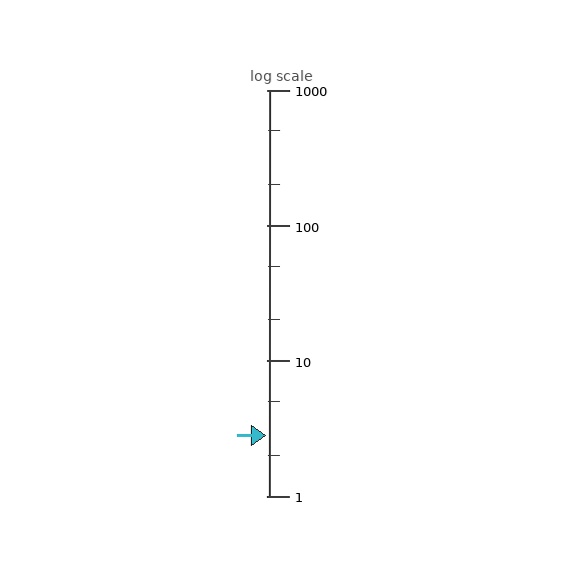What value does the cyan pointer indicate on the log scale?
The pointer indicates approximately 2.8.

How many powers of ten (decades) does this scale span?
The scale spans 3 decades, from 1 to 1000.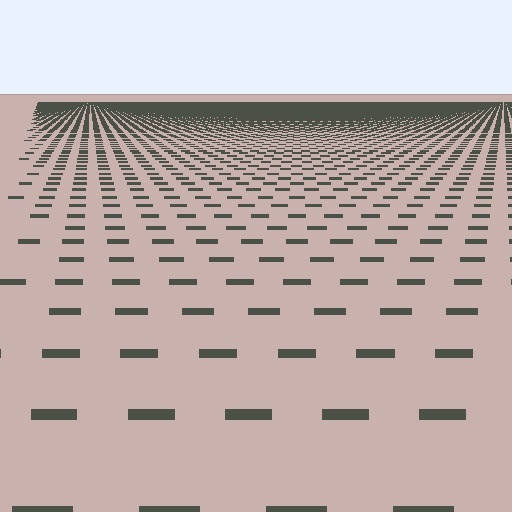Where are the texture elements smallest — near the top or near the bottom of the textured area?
Near the top.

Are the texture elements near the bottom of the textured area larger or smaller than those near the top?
Larger. Near the bottom, elements are closer to the viewer and appear at a bigger on-screen size.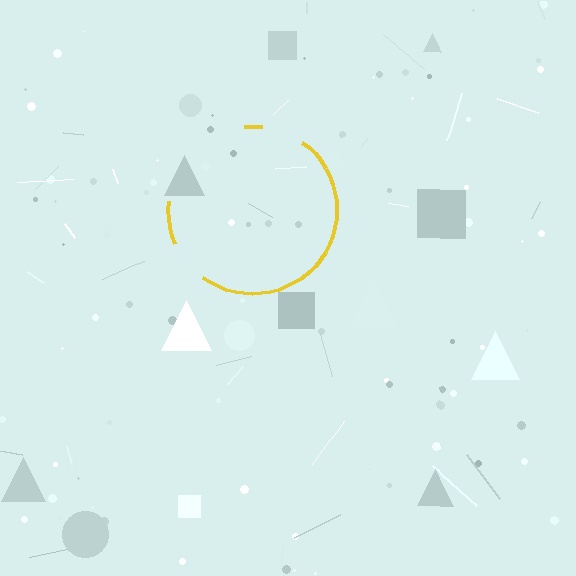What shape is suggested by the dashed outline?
The dashed outline suggests a circle.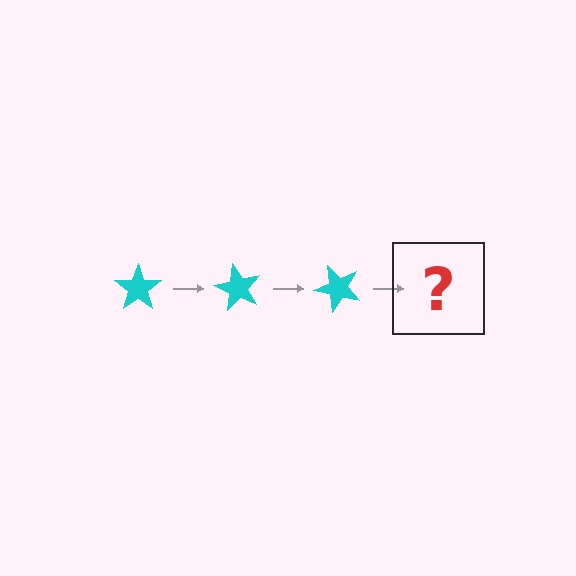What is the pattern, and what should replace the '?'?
The pattern is that the star rotates 60 degrees each step. The '?' should be a cyan star rotated 180 degrees.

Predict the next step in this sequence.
The next step is a cyan star rotated 180 degrees.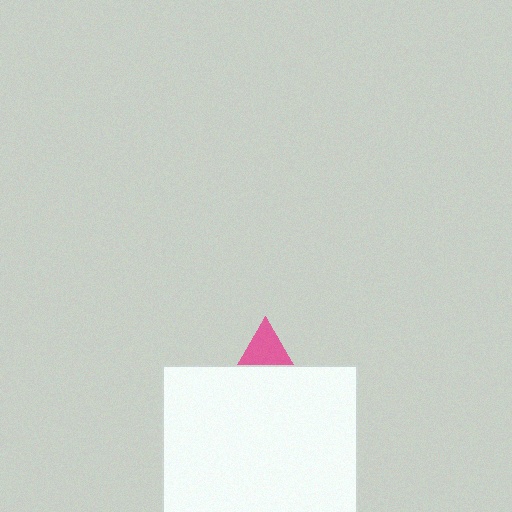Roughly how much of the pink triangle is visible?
A small part of it is visible (roughly 34%).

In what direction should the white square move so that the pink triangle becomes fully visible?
The white square should move down. That is the shortest direction to clear the overlap and leave the pink triangle fully visible.